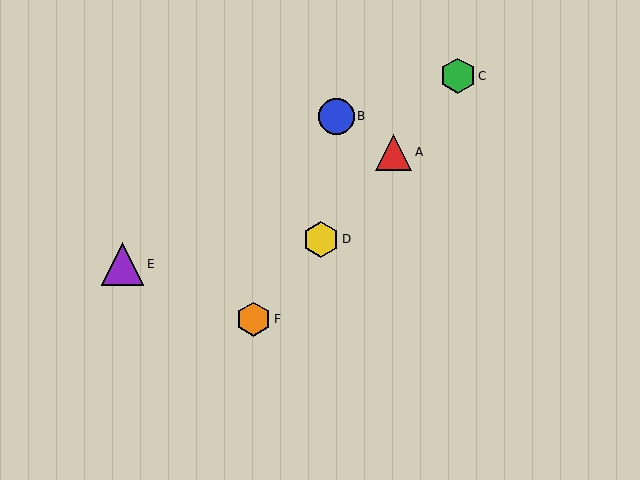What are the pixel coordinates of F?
Object F is at (254, 319).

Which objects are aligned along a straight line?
Objects A, C, D, F are aligned along a straight line.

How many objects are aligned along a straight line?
4 objects (A, C, D, F) are aligned along a straight line.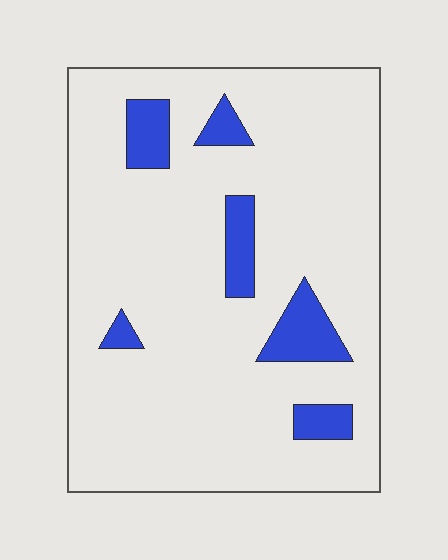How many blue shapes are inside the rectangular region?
6.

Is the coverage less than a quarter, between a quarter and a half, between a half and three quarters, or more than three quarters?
Less than a quarter.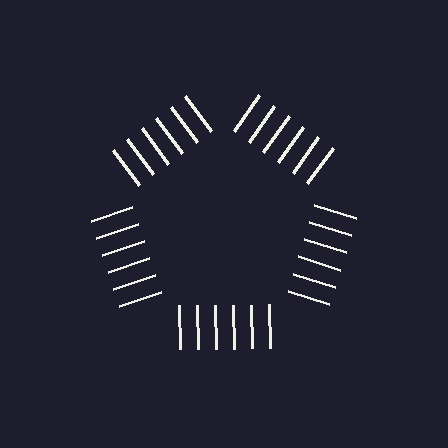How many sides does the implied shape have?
5 sides — the line-ends trace a pentagon.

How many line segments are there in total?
30 — 6 along each of the 5 edges.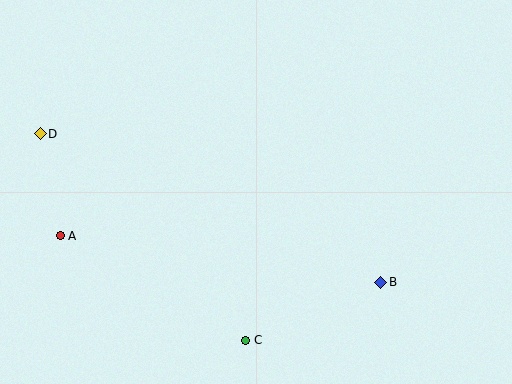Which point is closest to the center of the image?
Point C at (246, 340) is closest to the center.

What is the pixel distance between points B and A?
The distance between B and A is 324 pixels.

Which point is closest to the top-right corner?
Point B is closest to the top-right corner.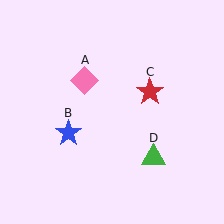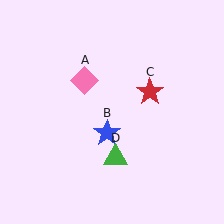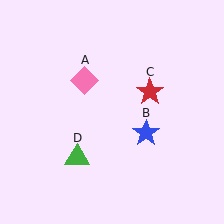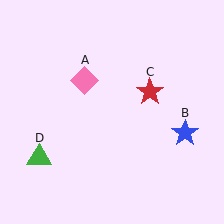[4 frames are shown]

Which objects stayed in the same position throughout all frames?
Pink diamond (object A) and red star (object C) remained stationary.